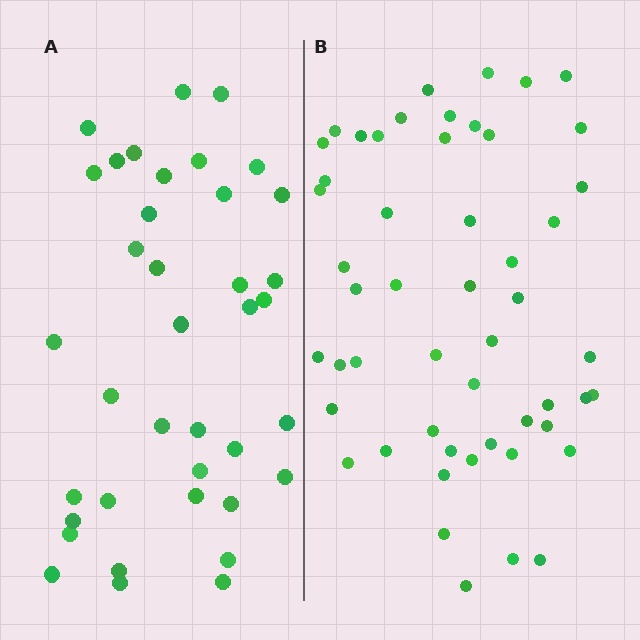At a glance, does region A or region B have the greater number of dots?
Region B (the right region) has more dots.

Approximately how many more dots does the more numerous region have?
Region B has approximately 15 more dots than region A.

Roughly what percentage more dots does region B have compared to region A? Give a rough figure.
About 35% more.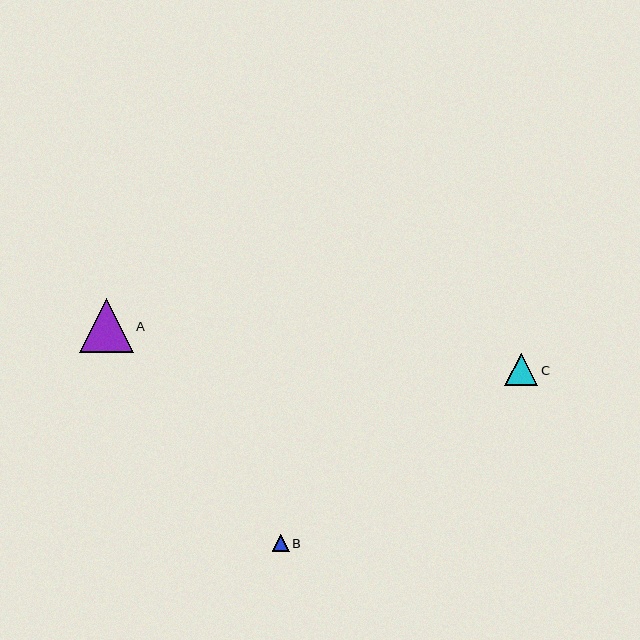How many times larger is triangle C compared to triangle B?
Triangle C is approximately 1.9 times the size of triangle B.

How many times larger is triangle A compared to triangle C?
Triangle A is approximately 1.7 times the size of triangle C.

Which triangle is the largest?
Triangle A is the largest with a size of approximately 54 pixels.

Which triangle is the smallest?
Triangle B is the smallest with a size of approximately 17 pixels.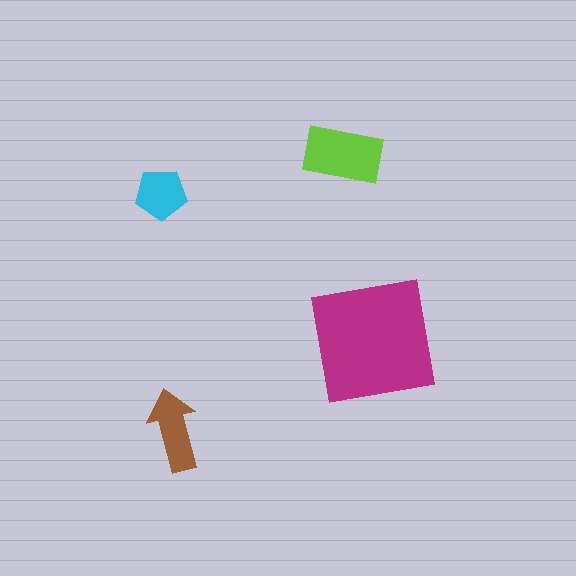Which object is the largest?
The magenta square.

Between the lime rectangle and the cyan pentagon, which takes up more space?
The lime rectangle.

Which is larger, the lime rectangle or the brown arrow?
The lime rectangle.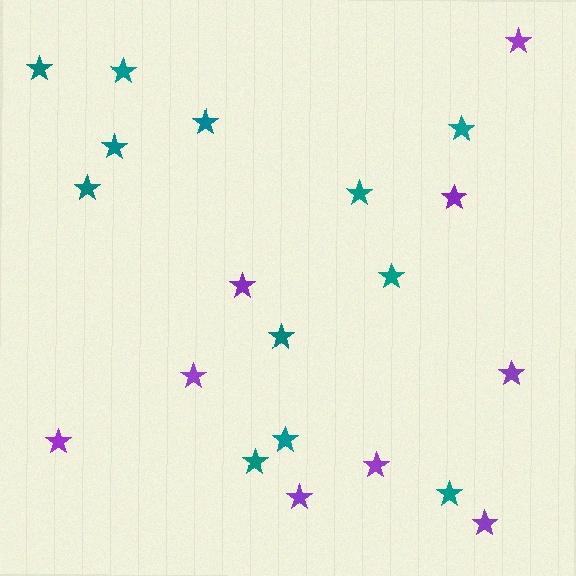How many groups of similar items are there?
There are 2 groups: one group of teal stars (12) and one group of purple stars (9).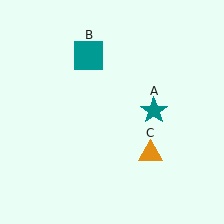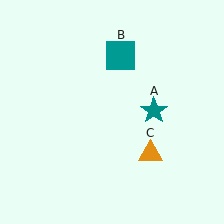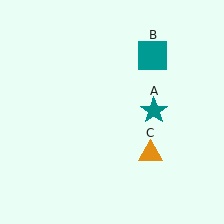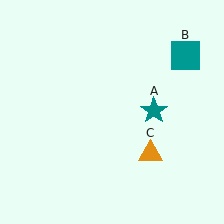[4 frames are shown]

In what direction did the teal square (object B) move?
The teal square (object B) moved right.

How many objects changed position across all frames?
1 object changed position: teal square (object B).